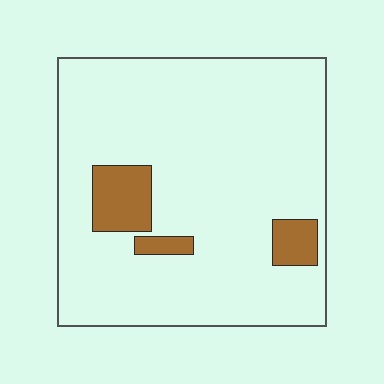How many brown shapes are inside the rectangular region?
3.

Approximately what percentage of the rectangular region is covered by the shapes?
Approximately 10%.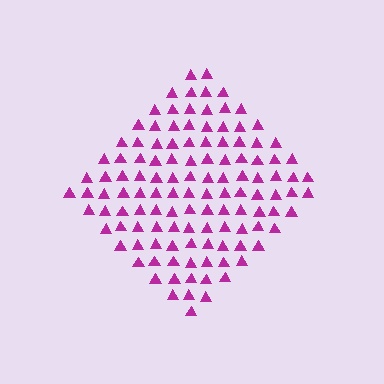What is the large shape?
The large shape is a diamond.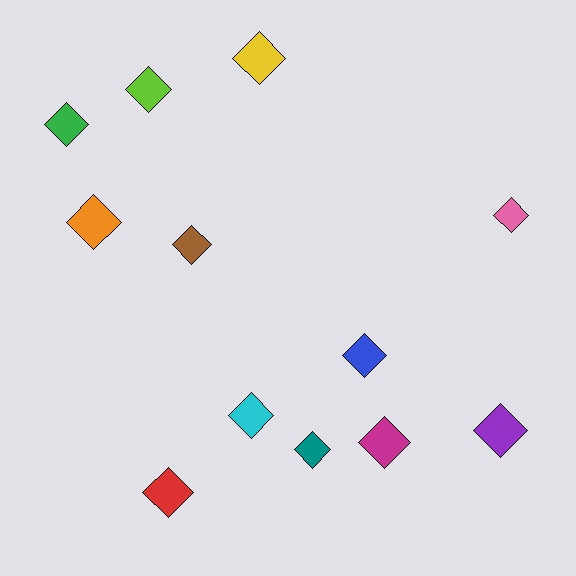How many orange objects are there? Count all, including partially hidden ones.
There is 1 orange object.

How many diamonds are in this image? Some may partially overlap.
There are 12 diamonds.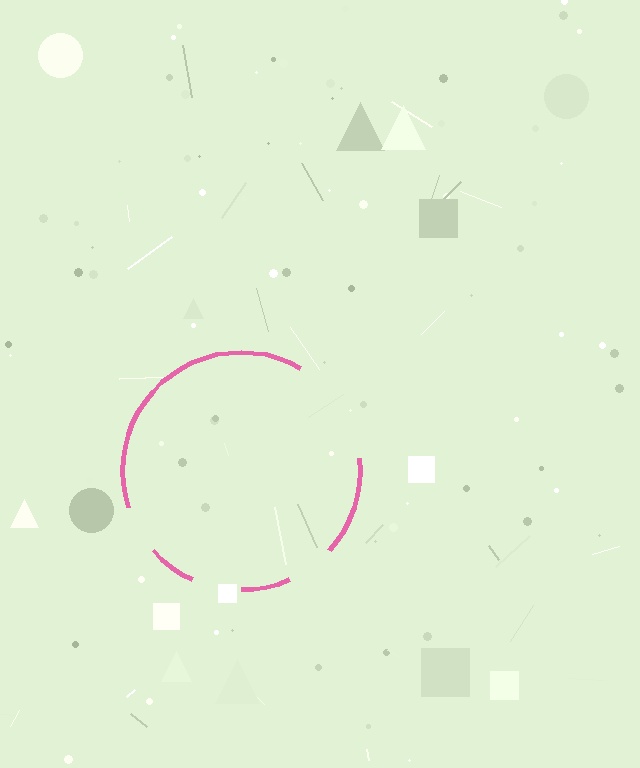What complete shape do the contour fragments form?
The contour fragments form a circle.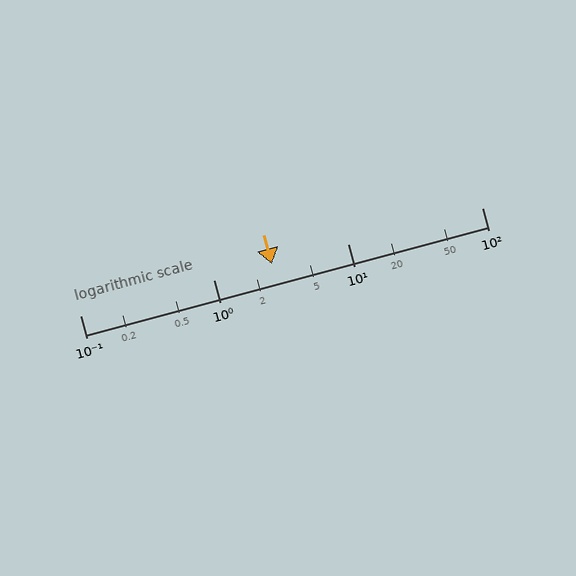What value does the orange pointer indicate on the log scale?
The pointer indicates approximately 2.7.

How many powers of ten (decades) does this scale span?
The scale spans 3 decades, from 0.1 to 100.